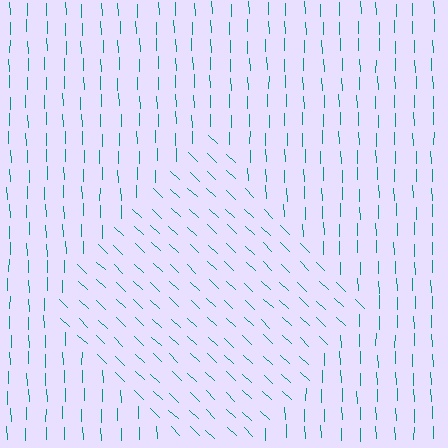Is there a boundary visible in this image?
Yes, there is a texture boundary formed by a change in line orientation.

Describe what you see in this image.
The image is filled with small teal line segments. A diamond region in the image has lines oriented differently from the surrounding lines, creating a visible texture boundary.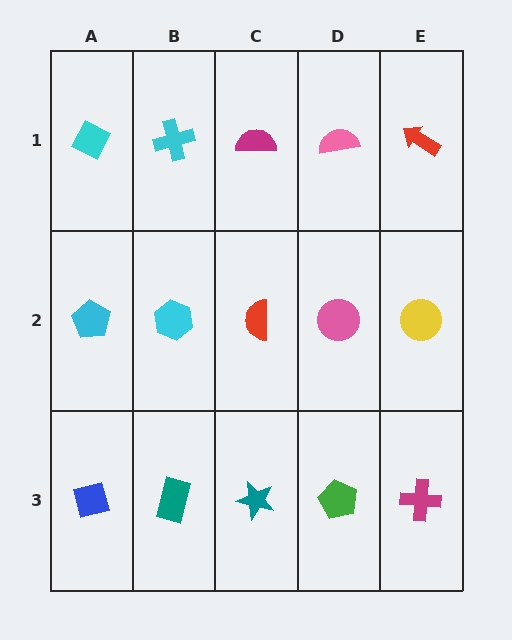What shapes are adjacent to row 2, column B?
A cyan cross (row 1, column B), a teal rectangle (row 3, column B), a cyan pentagon (row 2, column A), a red semicircle (row 2, column C).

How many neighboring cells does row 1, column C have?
3.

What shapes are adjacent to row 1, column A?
A cyan pentagon (row 2, column A), a cyan cross (row 1, column B).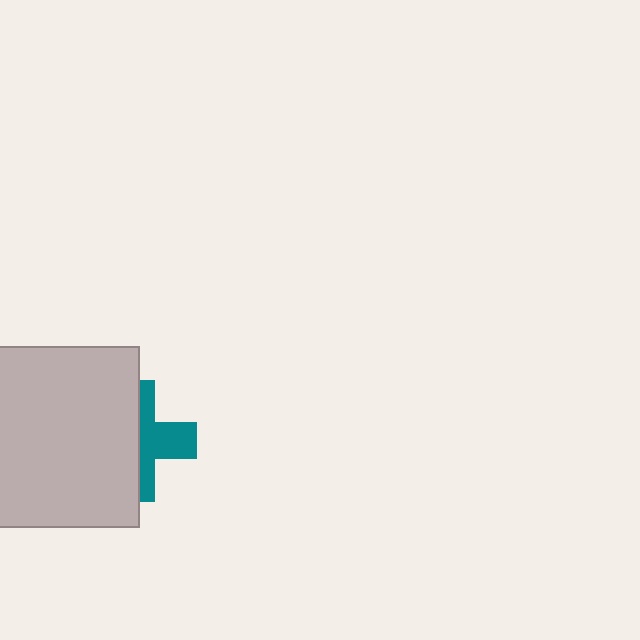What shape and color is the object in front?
The object in front is a light gray square.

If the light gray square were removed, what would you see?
You would see the complete teal cross.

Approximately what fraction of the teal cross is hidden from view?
Roughly 55% of the teal cross is hidden behind the light gray square.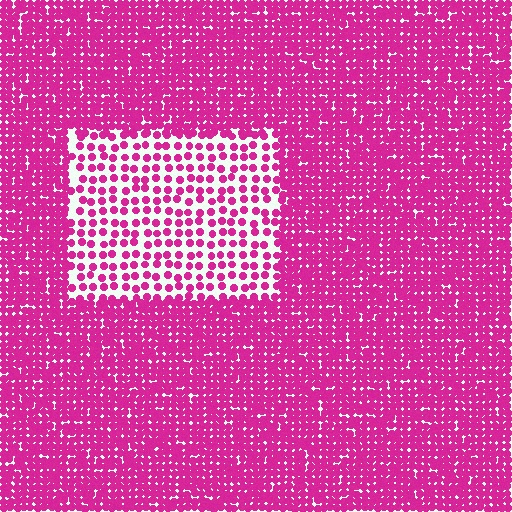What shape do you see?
I see a rectangle.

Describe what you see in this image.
The image contains small magenta elements arranged at two different densities. A rectangle-shaped region is visible where the elements are less densely packed than the surrounding area.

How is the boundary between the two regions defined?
The boundary is defined by a change in element density (approximately 2.5x ratio). All elements are the same color, size, and shape.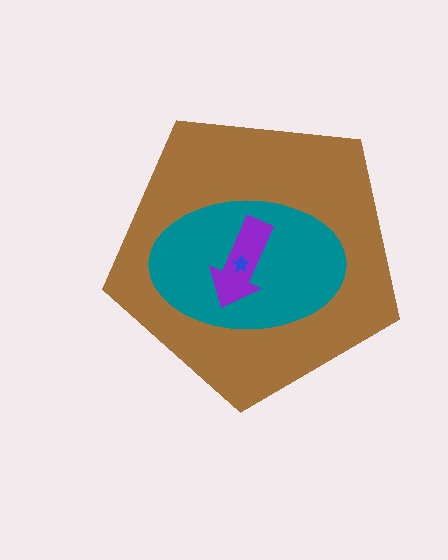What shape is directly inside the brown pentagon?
The teal ellipse.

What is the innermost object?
The blue star.